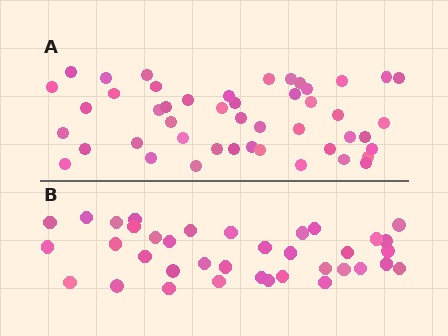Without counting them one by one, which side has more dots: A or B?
Region A (the top region) has more dots.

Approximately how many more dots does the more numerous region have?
Region A has roughly 10 or so more dots than region B.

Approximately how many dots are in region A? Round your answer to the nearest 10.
About 50 dots. (The exact count is 47, which rounds to 50.)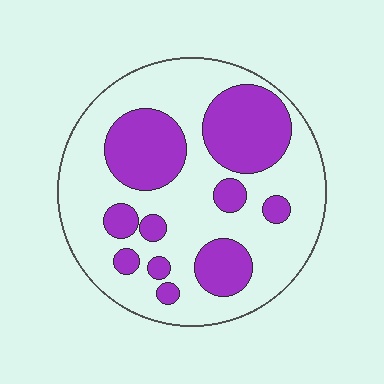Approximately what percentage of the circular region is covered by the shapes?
Approximately 35%.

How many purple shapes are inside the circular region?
10.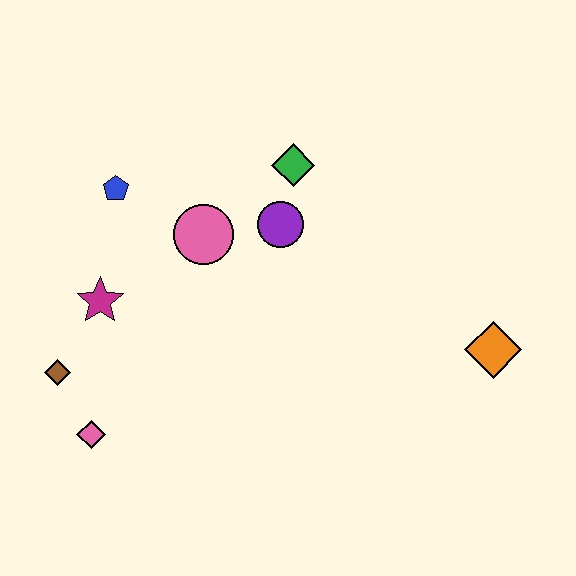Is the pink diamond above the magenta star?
No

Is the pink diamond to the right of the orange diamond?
No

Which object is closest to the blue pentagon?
The pink circle is closest to the blue pentagon.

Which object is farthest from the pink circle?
The orange diamond is farthest from the pink circle.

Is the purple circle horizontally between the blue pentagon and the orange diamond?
Yes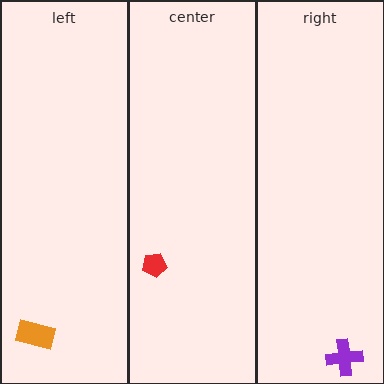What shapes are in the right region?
The purple cross.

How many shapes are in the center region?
1.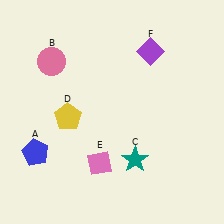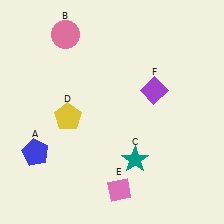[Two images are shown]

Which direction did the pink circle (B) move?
The pink circle (B) moved up.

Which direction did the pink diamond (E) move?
The pink diamond (E) moved down.